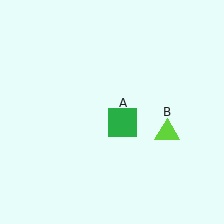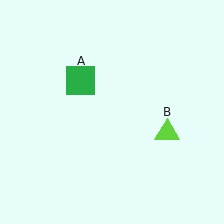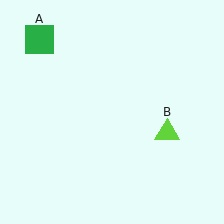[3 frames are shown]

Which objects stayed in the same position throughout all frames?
Lime triangle (object B) remained stationary.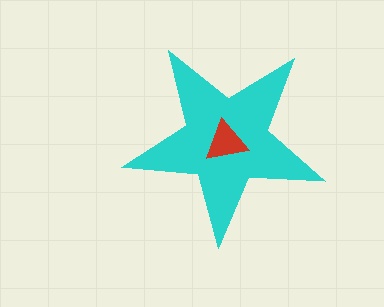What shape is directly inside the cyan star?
The red triangle.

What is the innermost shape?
The red triangle.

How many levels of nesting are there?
2.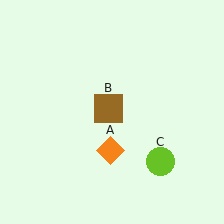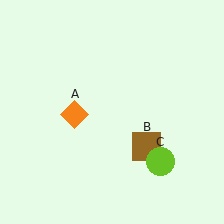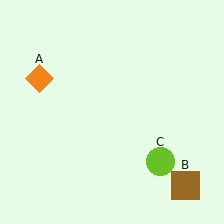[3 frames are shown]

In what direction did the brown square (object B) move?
The brown square (object B) moved down and to the right.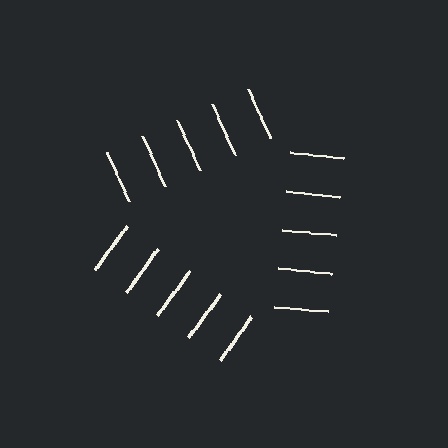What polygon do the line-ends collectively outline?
An illusory triangle — the line segments terminate on its edges but no continuous stroke is drawn.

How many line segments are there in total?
15 — 5 along each of the 3 edges.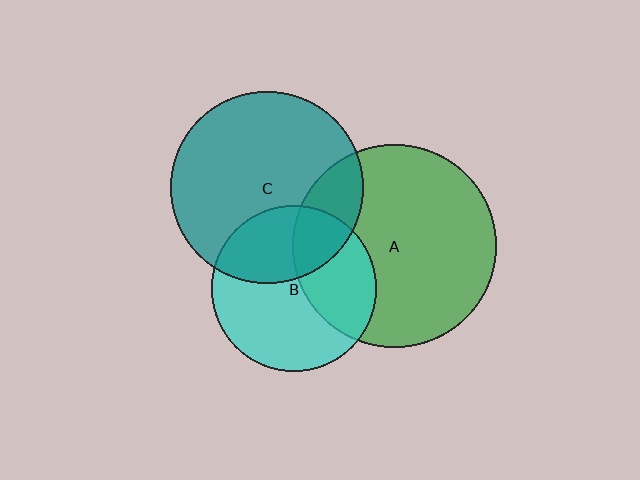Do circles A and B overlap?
Yes.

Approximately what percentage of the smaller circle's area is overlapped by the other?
Approximately 35%.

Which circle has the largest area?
Circle A (green).